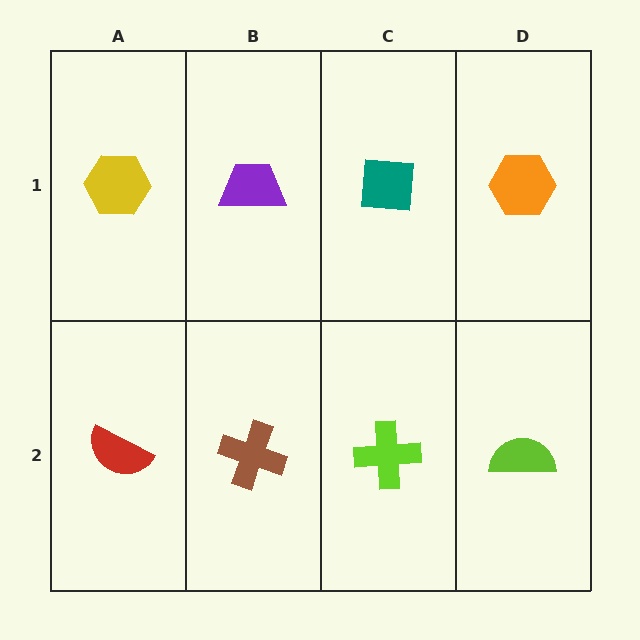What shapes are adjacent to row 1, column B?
A brown cross (row 2, column B), a yellow hexagon (row 1, column A), a teal square (row 1, column C).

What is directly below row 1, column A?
A red semicircle.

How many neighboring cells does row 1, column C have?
3.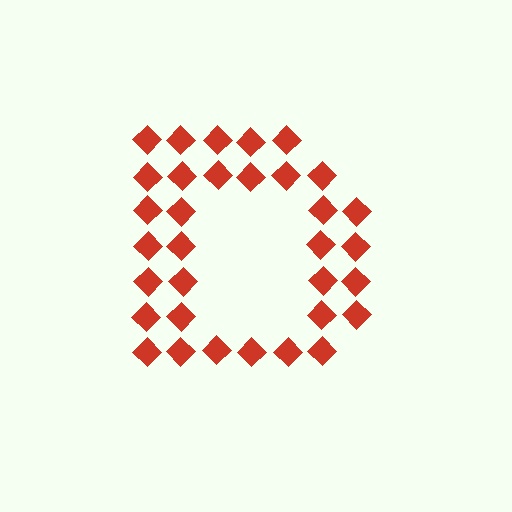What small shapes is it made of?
It is made of small diamonds.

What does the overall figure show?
The overall figure shows the letter D.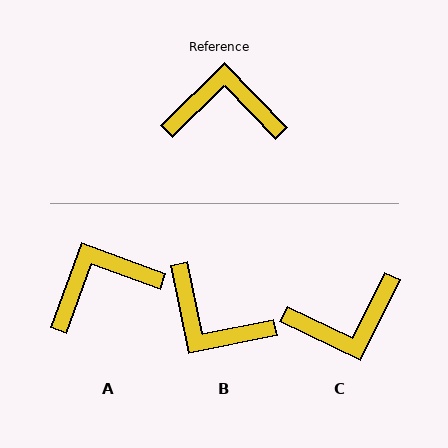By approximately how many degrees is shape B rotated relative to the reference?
Approximately 147 degrees counter-clockwise.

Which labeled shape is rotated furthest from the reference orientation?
C, about 160 degrees away.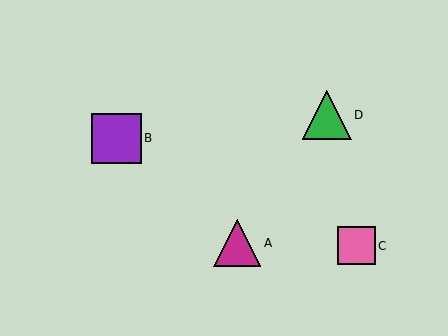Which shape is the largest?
The purple square (labeled B) is the largest.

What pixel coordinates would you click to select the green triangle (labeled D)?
Click at (327, 115) to select the green triangle D.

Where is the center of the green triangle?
The center of the green triangle is at (327, 115).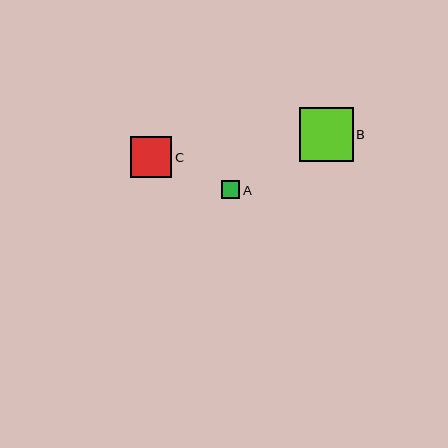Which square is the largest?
Square B is the largest with a size of approximately 54 pixels.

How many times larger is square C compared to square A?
Square C is approximately 2.3 times the size of square A.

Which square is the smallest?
Square A is the smallest with a size of approximately 18 pixels.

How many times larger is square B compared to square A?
Square B is approximately 3.0 times the size of square A.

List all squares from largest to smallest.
From largest to smallest: B, C, A.